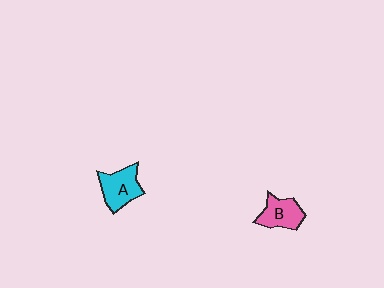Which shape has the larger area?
Shape A (cyan).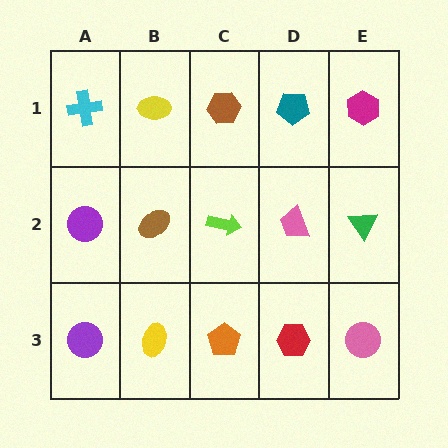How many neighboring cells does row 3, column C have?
3.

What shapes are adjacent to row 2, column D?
A teal pentagon (row 1, column D), a red hexagon (row 3, column D), a lime arrow (row 2, column C), a green triangle (row 2, column E).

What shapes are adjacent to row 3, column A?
A purple circle (row 2, column A), a yellow ellipse (row 3, column B).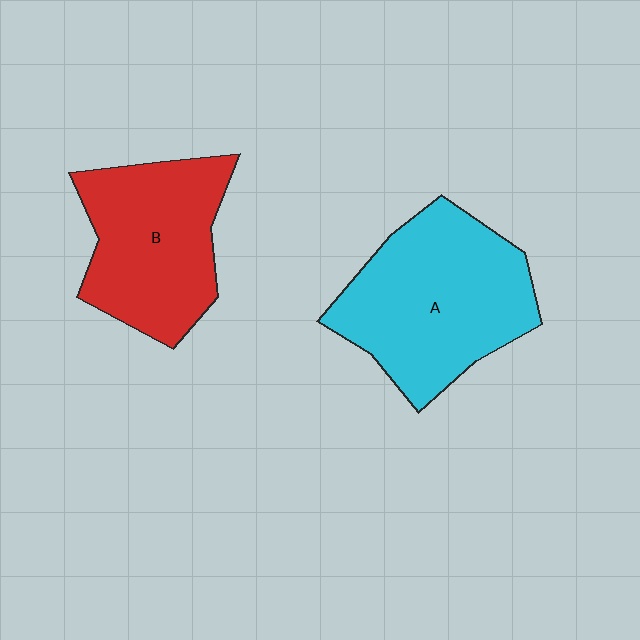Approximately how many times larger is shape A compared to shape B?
Approximately 1.2 times.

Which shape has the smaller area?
Shape B (red).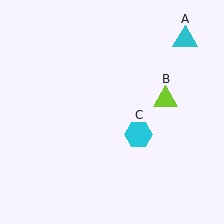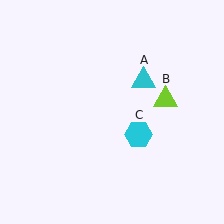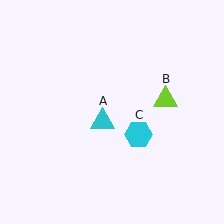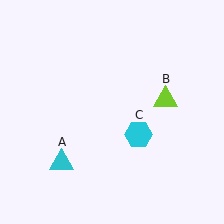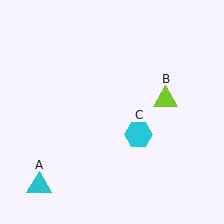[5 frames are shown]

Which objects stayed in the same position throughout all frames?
Lime triangle (object B) and cyan hexagon (object C) remained stationary.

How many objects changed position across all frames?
1 object changed position: cyan triangle (object A).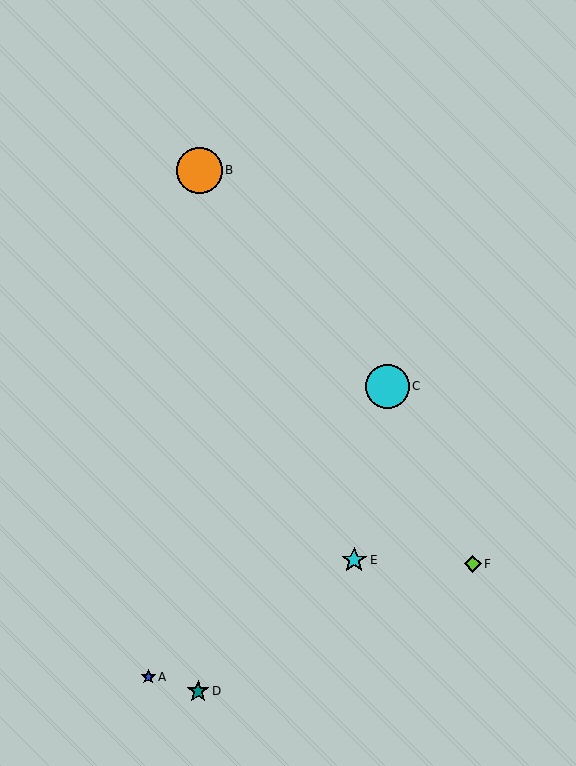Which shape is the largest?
The orange circle (labeled B) is the largest.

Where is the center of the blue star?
The center of the blue star is at (148, 677).